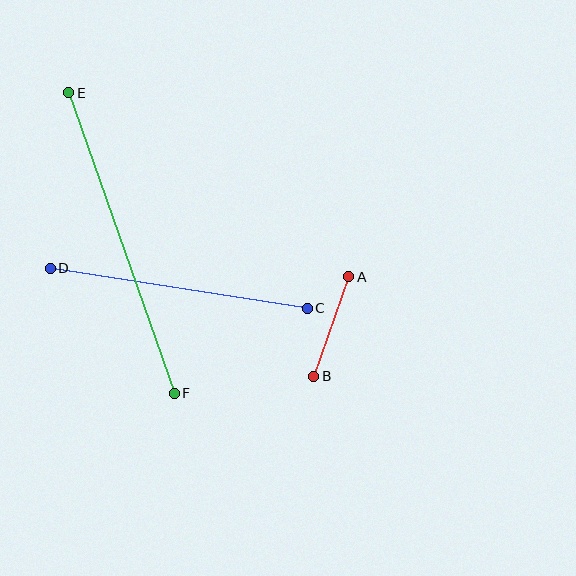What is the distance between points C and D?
The distance is approximately 260 pixels.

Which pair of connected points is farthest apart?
Points E and F are farthest apart.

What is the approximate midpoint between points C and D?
The midpoint is at approximately (179, 288) pixels.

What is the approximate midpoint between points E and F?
The midpoint is at approximately (122, 243) pixels.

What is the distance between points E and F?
The distance is approximately 319 pixels.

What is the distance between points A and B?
The distance is approximately 105 pixels.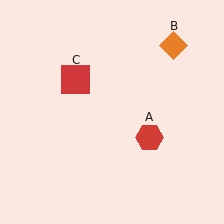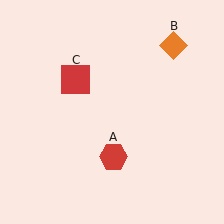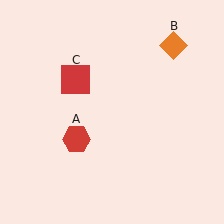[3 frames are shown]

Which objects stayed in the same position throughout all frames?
Orange diamond (object B) and red square (object C) remained stationary.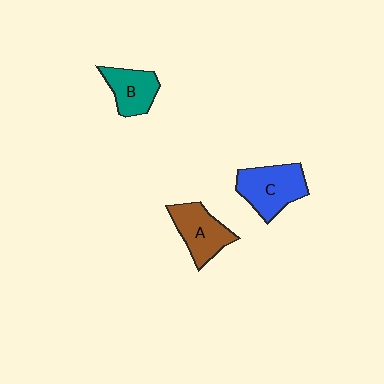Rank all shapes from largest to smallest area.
From largest to smallest: C (blue), A (brown), B (teal).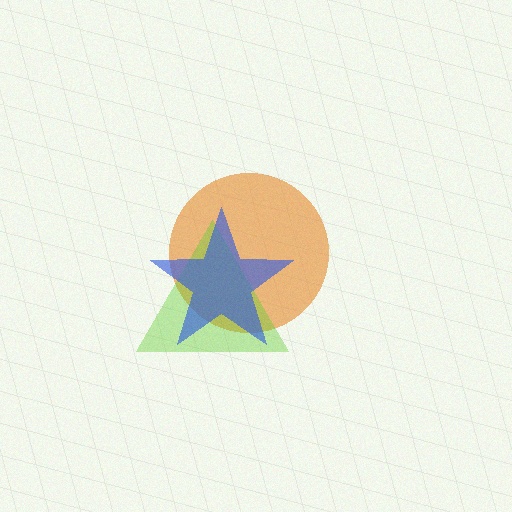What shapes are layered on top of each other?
The layered shapes are: an orange circle, a lime triangle, a blue star.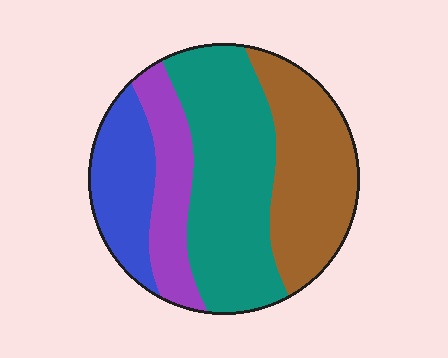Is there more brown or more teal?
Teal.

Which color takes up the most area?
Teal, at roughly 40%.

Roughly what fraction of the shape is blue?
Blue covers around 15% of the shape.